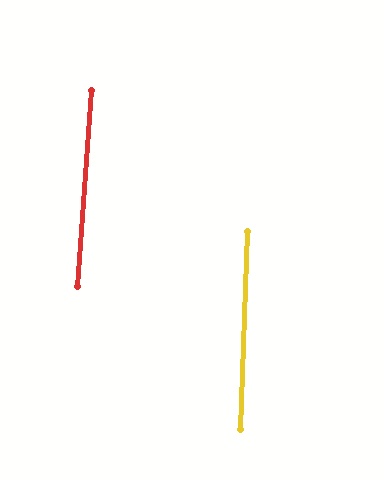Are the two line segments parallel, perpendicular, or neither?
Parallel — their directions differ by only 1.9°.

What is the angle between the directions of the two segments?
Approximately 2 degrees.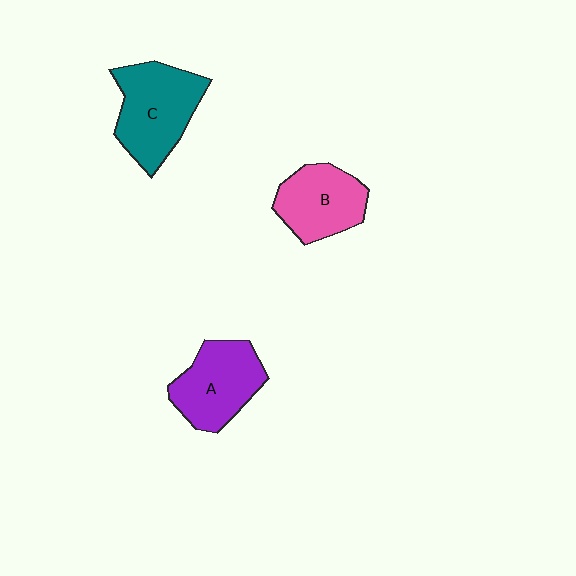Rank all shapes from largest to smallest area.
From largest to smallest: C (teal), A (purple), B (pink).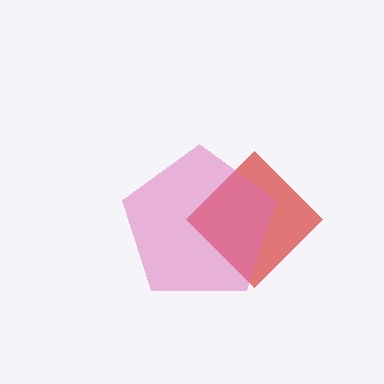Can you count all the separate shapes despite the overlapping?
Yes, there are 2 separate shapes.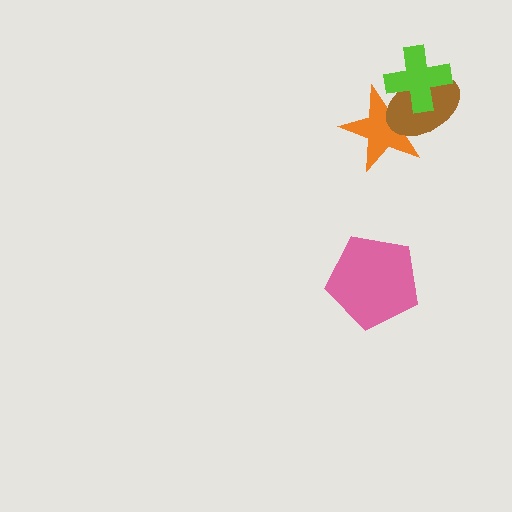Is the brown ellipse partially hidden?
Yes, it is partially covered by another shape.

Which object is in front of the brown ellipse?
The lime cross is in front of the brown ellipse.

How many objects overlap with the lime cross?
2 objects overlap with the lime cross.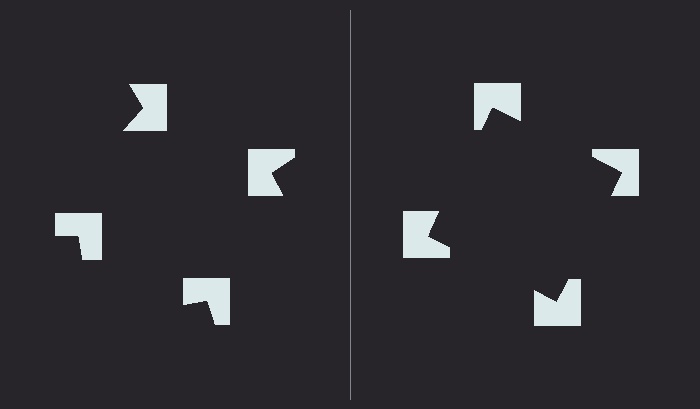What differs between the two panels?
The notched squares are positioned identically on both sides; only the wedge orientations differ. On the right they align to a square; on the left they are misaligned.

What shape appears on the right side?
An illusory square.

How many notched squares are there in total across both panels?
8 — 4 on each side.